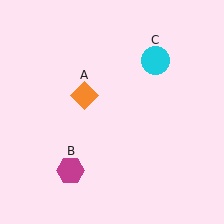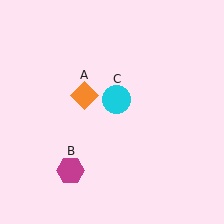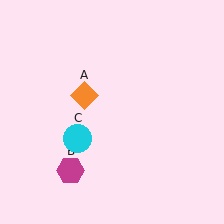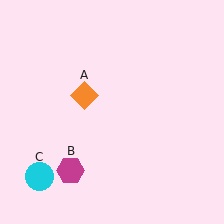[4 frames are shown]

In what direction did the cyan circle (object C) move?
The cyan circle (object C) moved down and to the left.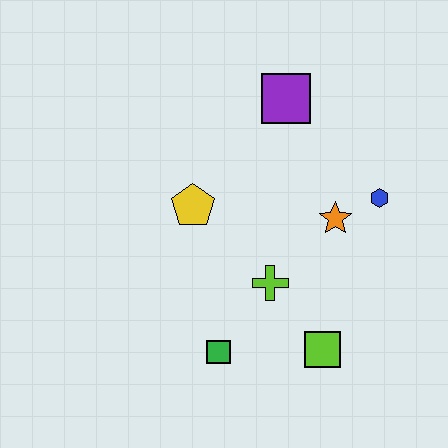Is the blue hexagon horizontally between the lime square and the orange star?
No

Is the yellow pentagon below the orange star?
No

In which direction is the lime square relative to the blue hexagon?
The lime square is below the blue hexagon.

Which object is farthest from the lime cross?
The purple square is farthest from the lime cross.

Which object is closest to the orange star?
The blue hexagon is closest to the orange star.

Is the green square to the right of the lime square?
No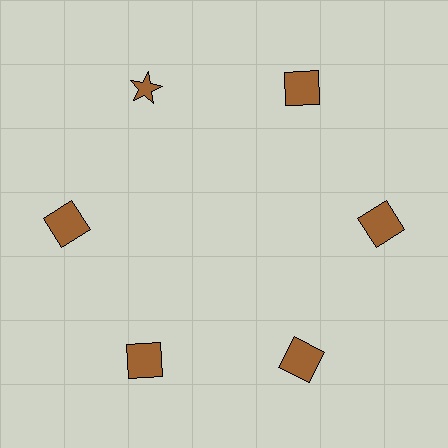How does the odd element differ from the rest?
It has a different shape: star instead of square.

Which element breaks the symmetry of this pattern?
The brown star at roughly the 11 o'clock position breaks the symmetry. All other shapes are brown squares.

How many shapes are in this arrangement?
There are 6 shapes arranged in a ring pattern.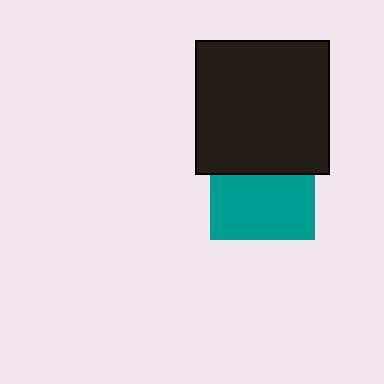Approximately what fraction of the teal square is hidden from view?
Roughly 38% of the teal square is hidden behind the black square.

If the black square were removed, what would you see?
You would see the complete teal square.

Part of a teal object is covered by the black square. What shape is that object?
It is a square.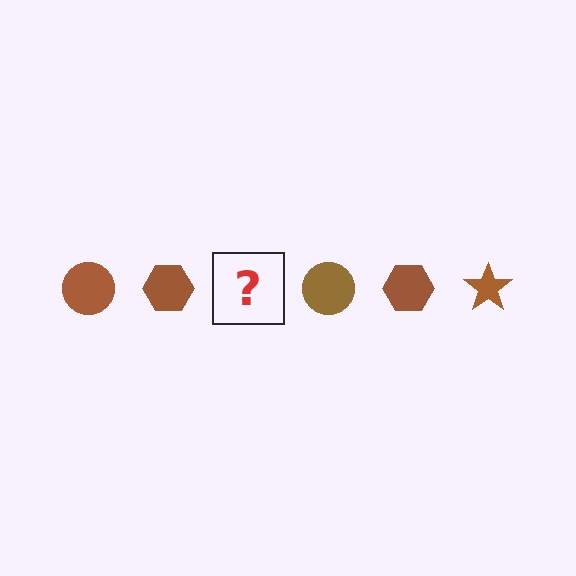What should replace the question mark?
The question mark should be replaced with a brown star.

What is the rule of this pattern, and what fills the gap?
The rule is that the pattern cycles through circle, hexagon, star shapes in brown. The gap should be filled with a brown star.